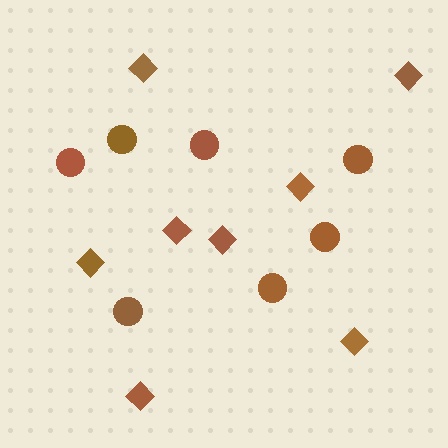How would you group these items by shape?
There are 2 groups: one group of circles (7) and one group of diamonds (8).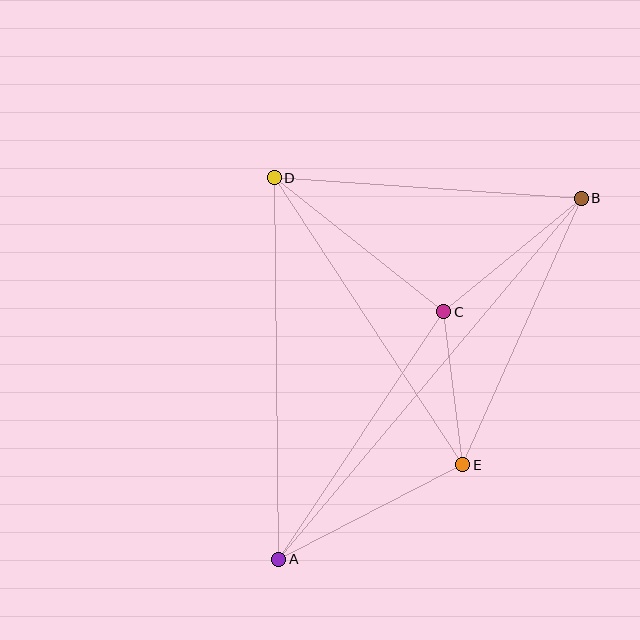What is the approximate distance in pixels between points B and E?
The distance between B and E is approximately 292 pixels.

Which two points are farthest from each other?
Points A and B are farthest from each other.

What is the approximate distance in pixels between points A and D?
The distance between A and D is approximately 382 pixels.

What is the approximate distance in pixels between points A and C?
The distance between A and C is approximately 297 pixels.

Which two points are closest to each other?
Points C and E are closest to each other.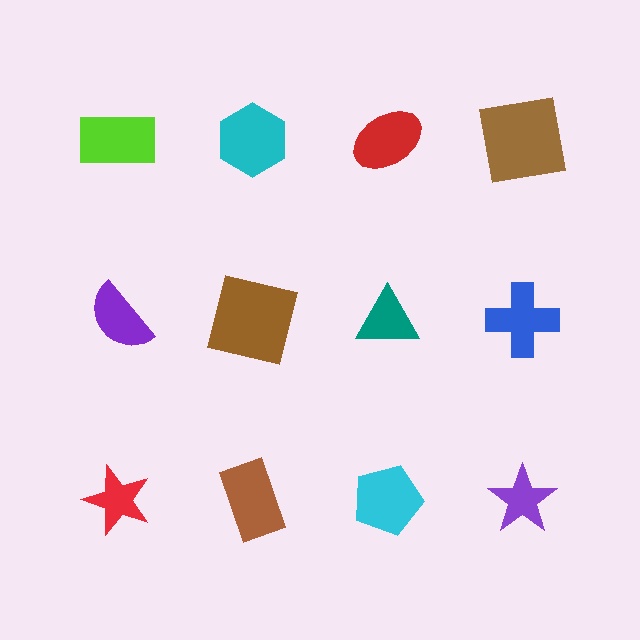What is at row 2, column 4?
A blue cross.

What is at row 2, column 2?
A brown square.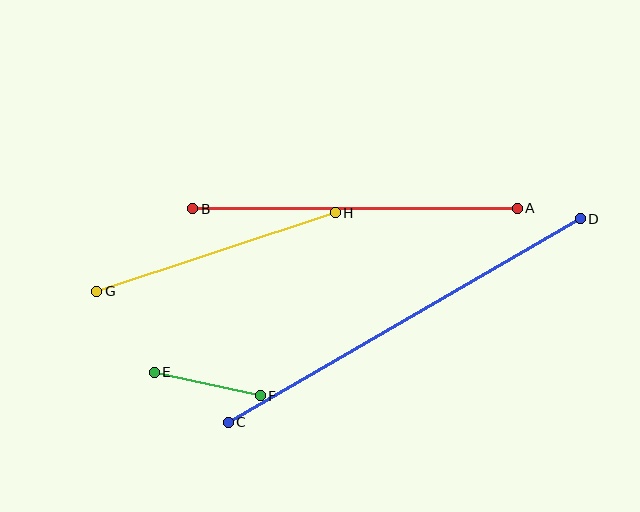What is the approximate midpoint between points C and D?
The midpoint is at approximately (404, 320) pixels.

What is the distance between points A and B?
The distance is approximately 324 pixels.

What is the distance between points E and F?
The distance is approximately 109 pixels.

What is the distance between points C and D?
The distance is approximately 407 pixels.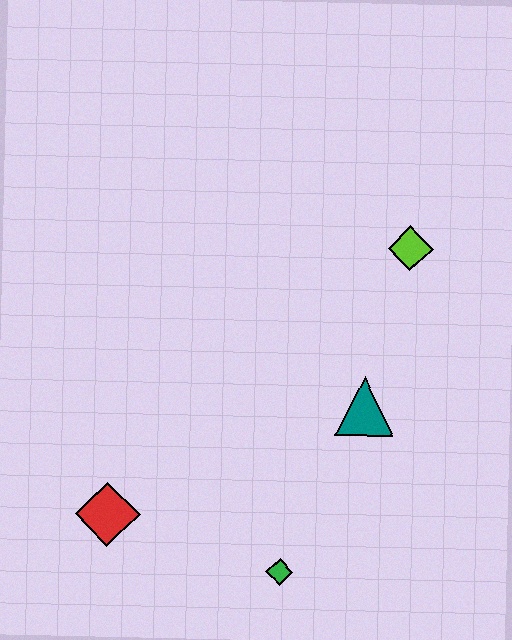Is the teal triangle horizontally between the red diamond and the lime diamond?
Yes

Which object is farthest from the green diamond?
The lime diamond is farthest from the green diamond.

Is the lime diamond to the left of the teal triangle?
No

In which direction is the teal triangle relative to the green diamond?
The teal triangle is above the green diamond.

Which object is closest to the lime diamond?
The teal triangle is closest to the lime diamond.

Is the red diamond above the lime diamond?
No